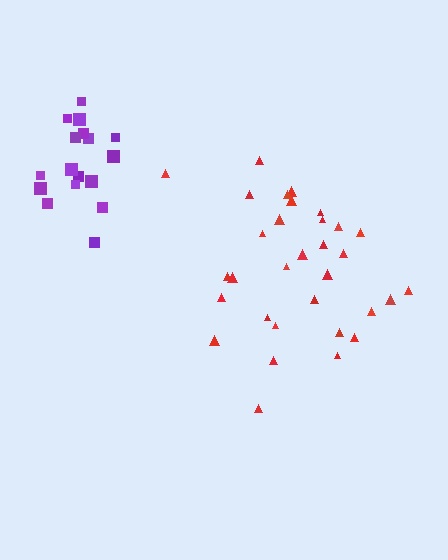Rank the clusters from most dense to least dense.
purple, red.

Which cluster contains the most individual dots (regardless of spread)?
Red (32).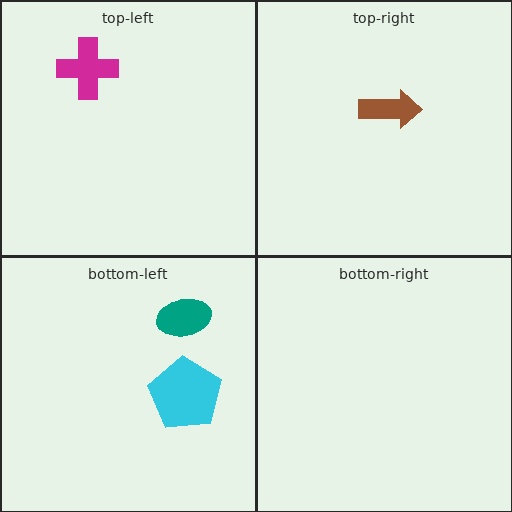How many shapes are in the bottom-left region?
2.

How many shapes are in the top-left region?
1.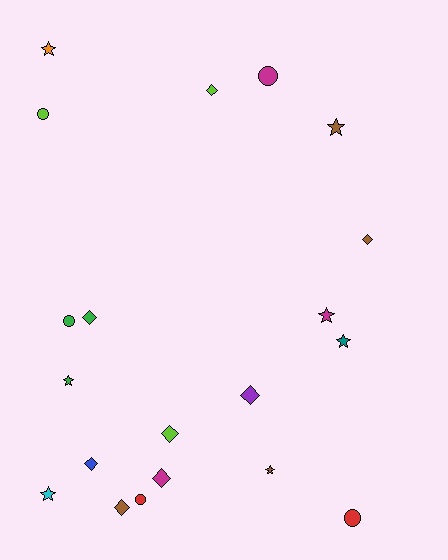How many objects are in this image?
There are 20 objects.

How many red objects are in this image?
There are 2 red objects.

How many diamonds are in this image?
There are 8 diamonds.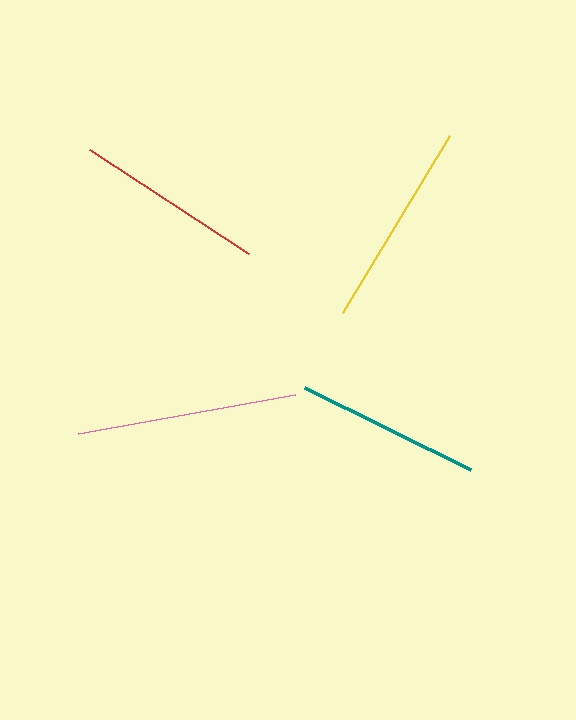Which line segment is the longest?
The pink line is the longest at approximately 220 pixels.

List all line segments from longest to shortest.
From longest to shortest: pink, yellow, red, teal.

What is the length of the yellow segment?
The yellow segment is approximately 207 pixels long.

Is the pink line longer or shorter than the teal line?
The pink line is longer than the teal line.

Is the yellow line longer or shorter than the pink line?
The pink line is longer than the yellow line.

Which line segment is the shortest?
The teal line is the shortest at approximately 185 pixels.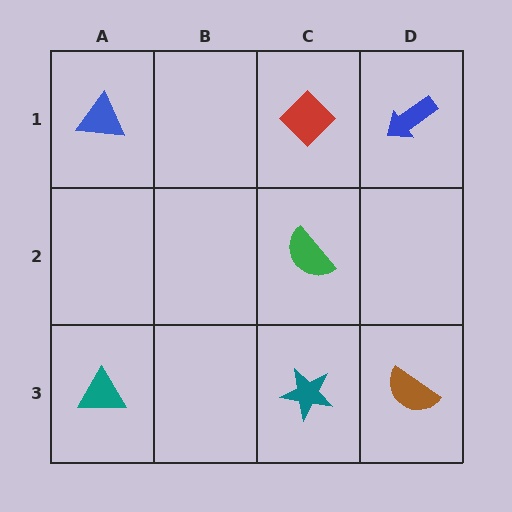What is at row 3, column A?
A teal triangle.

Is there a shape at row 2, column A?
No, that cell is empty.